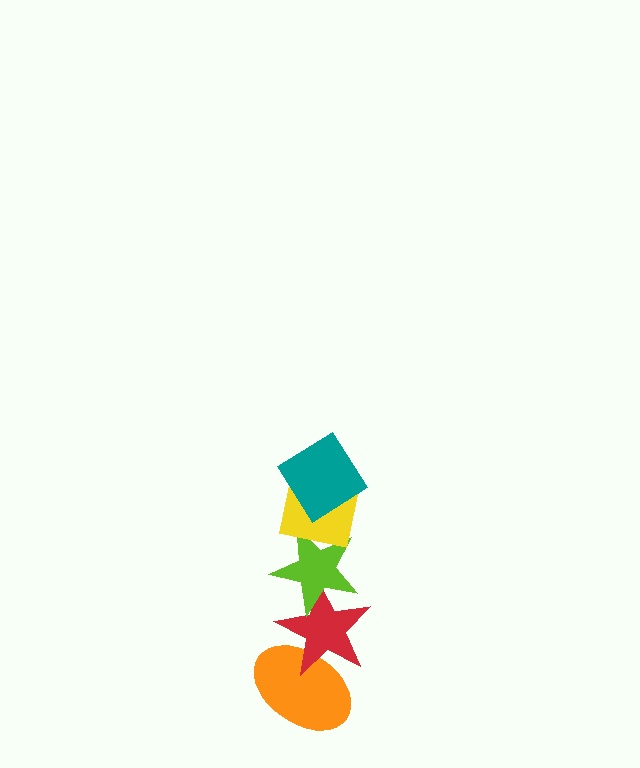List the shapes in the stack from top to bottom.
From top to bottom: the teal diamond, the yellow square, the lime star, the red star, the orange ellipse.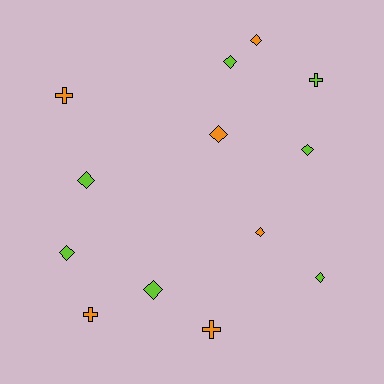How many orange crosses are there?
There are 3 orange crosses.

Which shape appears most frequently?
Diamond, with 9 objects.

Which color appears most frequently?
Lime, with 7 objects.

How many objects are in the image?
There are 13 objects.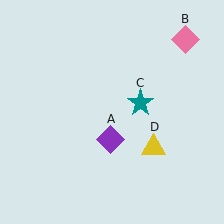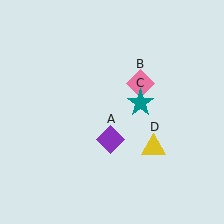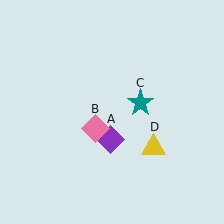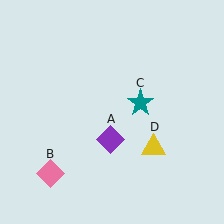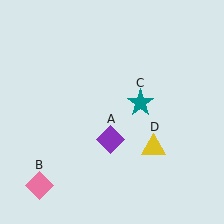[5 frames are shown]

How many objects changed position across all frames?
1 object changed position: pink diamond (object B).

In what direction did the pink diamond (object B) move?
The pink diamond (object B) moved down and to the left.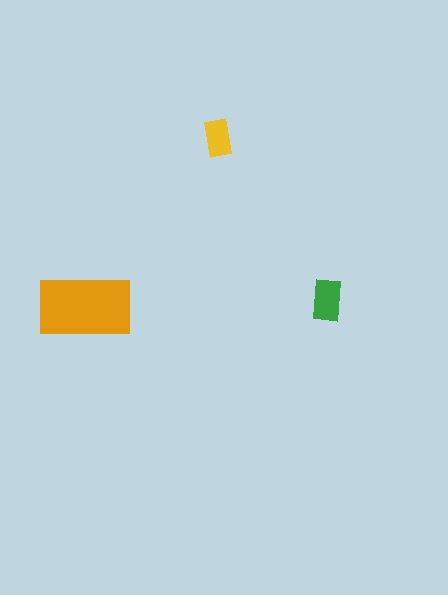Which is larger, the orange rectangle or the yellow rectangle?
The orange one.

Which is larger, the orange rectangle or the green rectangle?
The orange one.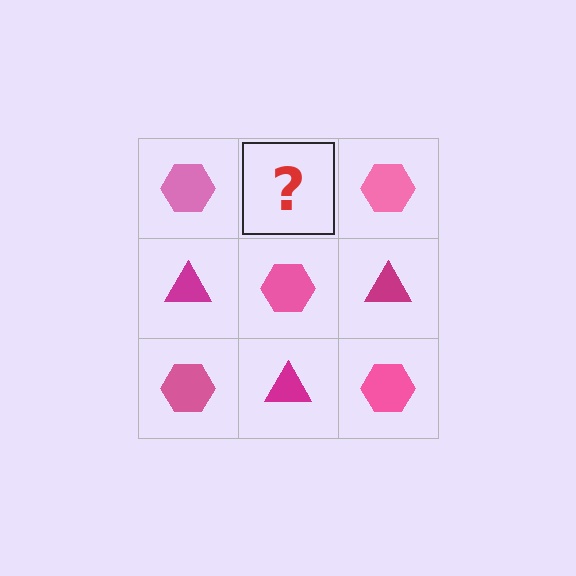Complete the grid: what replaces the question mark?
The question mark should be replaced with a magenta triangle.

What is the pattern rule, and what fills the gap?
The rule is that it alternates pink hexagon and magenta triangle in a checkerboard pattern. The gap should be filled with a magenta triangle.